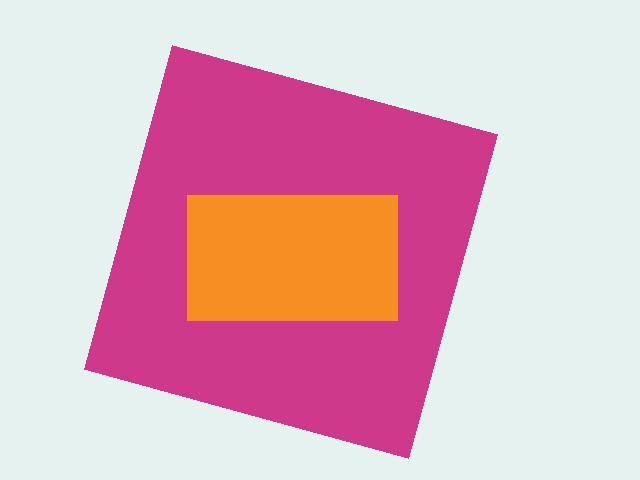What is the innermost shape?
The orange rectangle.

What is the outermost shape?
The magenta square.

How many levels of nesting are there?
2.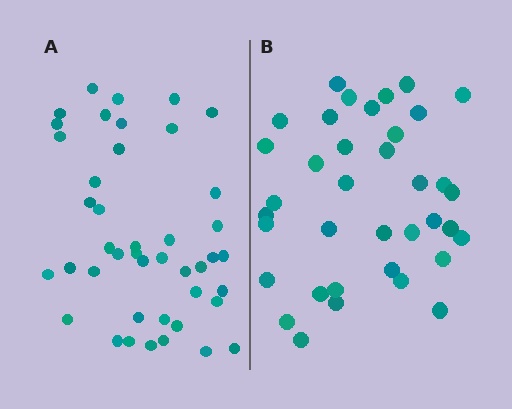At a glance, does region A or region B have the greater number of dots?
Region A (the left region) has more dots.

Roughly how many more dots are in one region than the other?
Region A has about 6 more dots than region B.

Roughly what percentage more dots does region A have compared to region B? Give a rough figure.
About 15% more.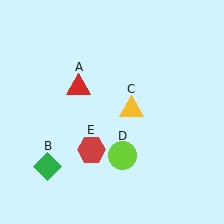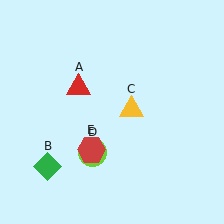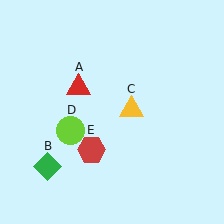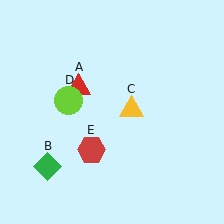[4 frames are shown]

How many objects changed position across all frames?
1 object changed position: lime circle (object D).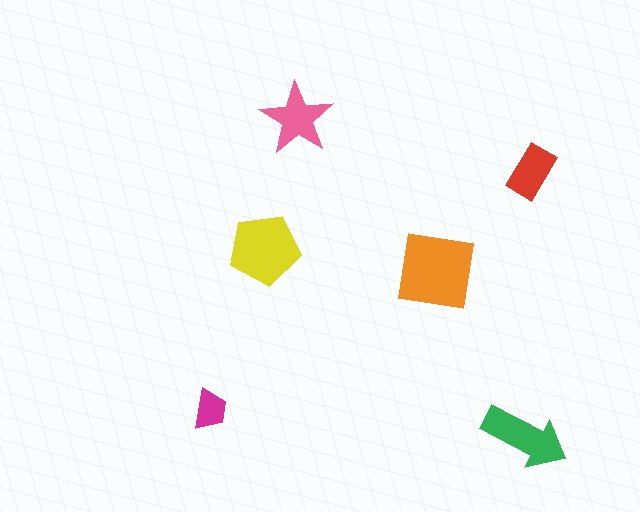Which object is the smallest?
The magenta trapezoid.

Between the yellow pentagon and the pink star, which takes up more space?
The yellow pentagon.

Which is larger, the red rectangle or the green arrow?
The green arrow.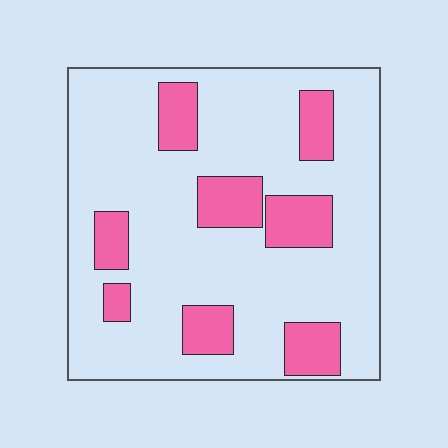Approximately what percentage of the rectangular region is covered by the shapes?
Approximately 20%.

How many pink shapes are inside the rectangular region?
8.